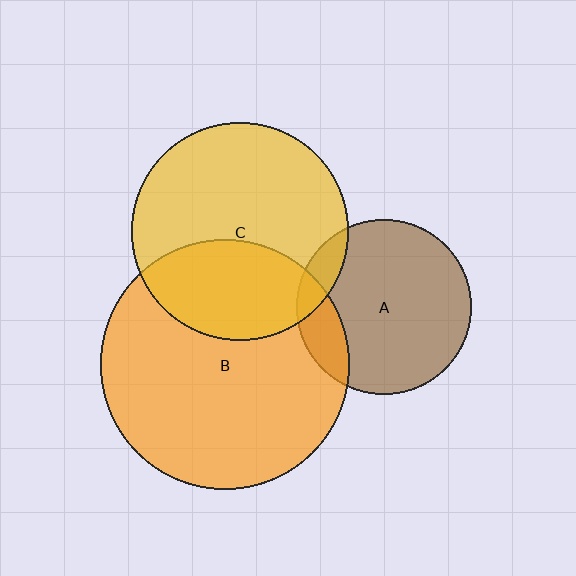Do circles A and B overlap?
Yes.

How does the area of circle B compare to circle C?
Approximately 1.3 times.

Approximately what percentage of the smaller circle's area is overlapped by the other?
Approximately 15%.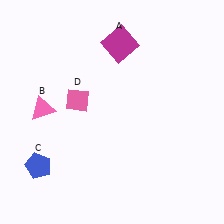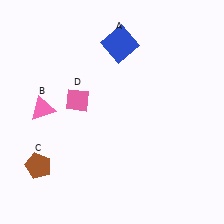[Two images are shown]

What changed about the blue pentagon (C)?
In Image 1, C is blue. In Image 2, it changed to brown.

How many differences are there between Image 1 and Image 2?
There are 2 differences between the two images.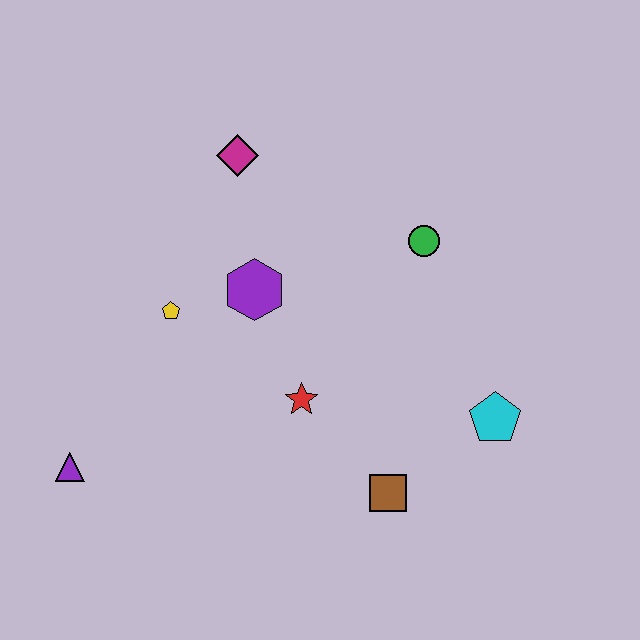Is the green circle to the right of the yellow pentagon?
Yes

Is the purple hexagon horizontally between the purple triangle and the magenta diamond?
No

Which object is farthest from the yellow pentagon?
The cyan pentagon is farthest from the yellow pentagon.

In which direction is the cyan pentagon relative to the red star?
The cyan pentagon is to the right of the red star.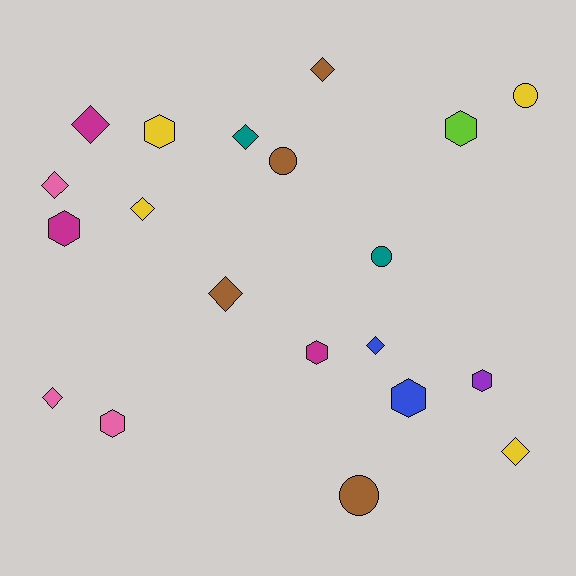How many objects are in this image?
There are 20 objects.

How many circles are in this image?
There are 4 circles.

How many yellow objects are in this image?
There are 4 yellow objects.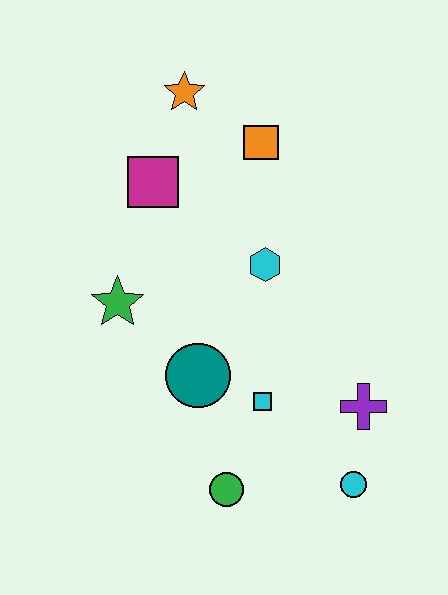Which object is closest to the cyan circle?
The purple cross is closest to the cyan circle.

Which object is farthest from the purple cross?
The orange star is farthest from the purple cross.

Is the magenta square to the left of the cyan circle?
Yes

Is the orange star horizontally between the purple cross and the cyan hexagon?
No